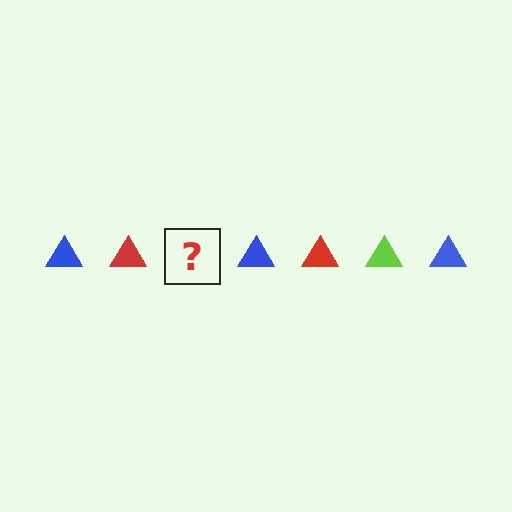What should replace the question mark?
The question mark should be replaced with a lime triangle.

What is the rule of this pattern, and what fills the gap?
The rule is that the pattern cycles through blue, red, lime triangles. The gap should be filled with a lime triangle.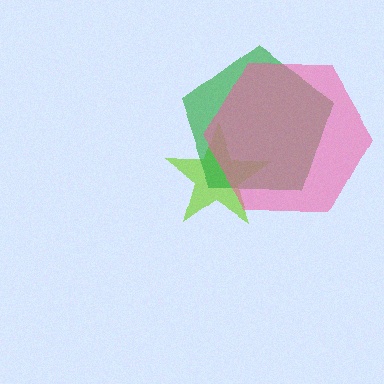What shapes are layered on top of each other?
The layered shapes are: a lime star, a green pentagon, a pink hexagon.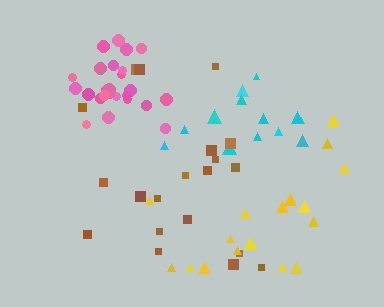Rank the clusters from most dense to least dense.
pink, cyan, brown, yellow.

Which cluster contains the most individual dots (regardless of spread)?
Pink (25).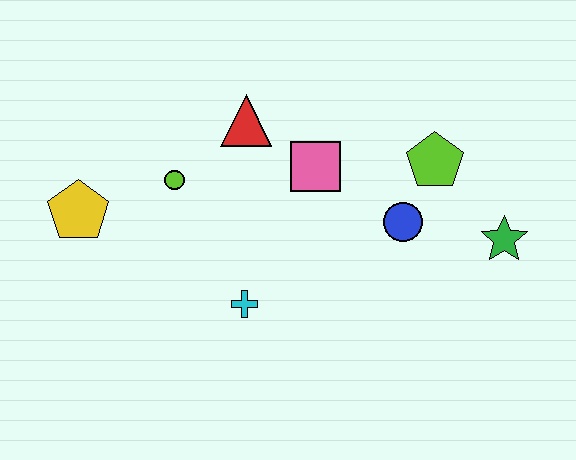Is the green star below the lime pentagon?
Yes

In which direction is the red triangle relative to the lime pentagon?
The red triangle is to the left of the lime pentagon.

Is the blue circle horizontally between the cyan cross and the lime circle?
No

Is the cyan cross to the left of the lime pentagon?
Yes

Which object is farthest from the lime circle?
The green star is farthest from the lime circle.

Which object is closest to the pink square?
The red triangle is closest to the pink square.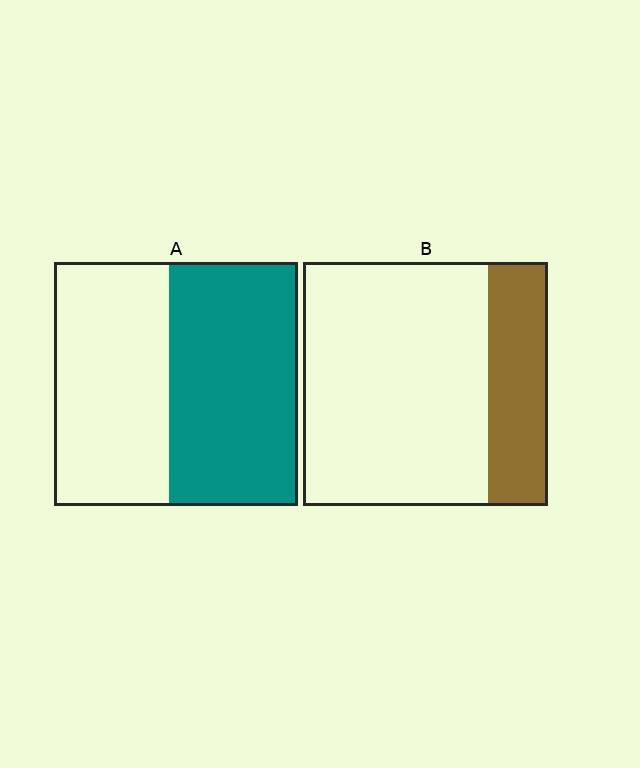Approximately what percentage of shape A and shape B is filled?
A is approximately 55% and B is approximately 25%.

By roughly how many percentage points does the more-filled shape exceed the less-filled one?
By roughly 30 percentage points (A over B).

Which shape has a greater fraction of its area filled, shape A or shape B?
Shape A.